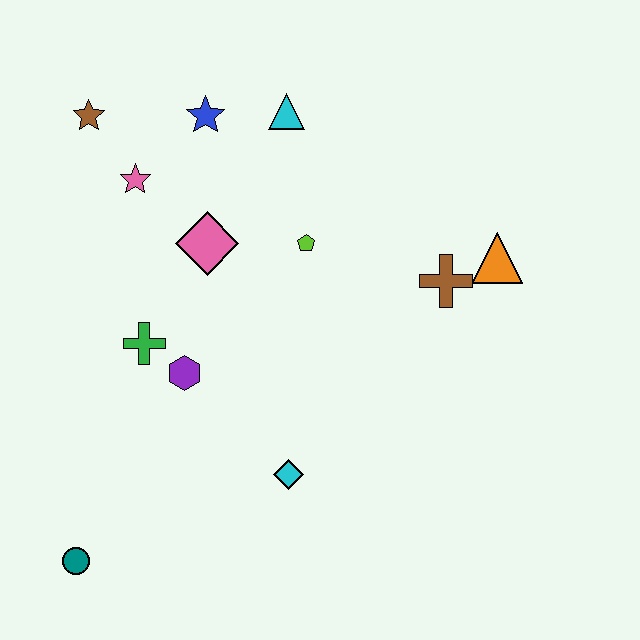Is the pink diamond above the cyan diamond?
Yes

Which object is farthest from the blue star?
The teal circle is farthest from the blue star.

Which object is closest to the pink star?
The brown star is closest to the pink star.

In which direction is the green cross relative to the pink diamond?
The green cross is below the pink diamond.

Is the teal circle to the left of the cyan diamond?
Yes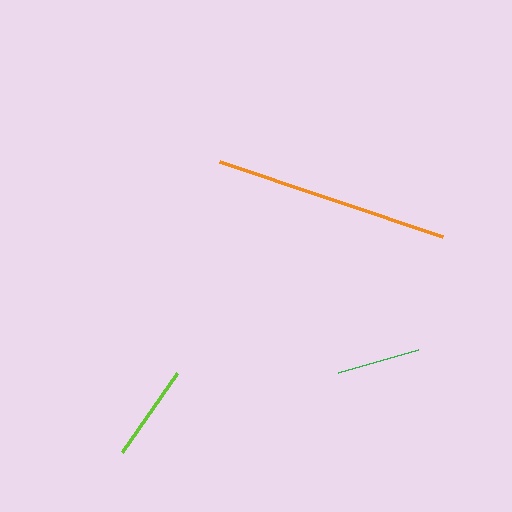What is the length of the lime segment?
The lime segment is approximately 96 pixels long.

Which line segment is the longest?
The orange line is the longest at approximately 235 pixels.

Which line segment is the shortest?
The green line is the shortest at approximately 83 pixels.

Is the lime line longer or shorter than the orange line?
The orange line is longer than the lime line.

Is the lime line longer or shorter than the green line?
The lime line is longer than the green line.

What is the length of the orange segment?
The orange segment is approximately 235 pixels long.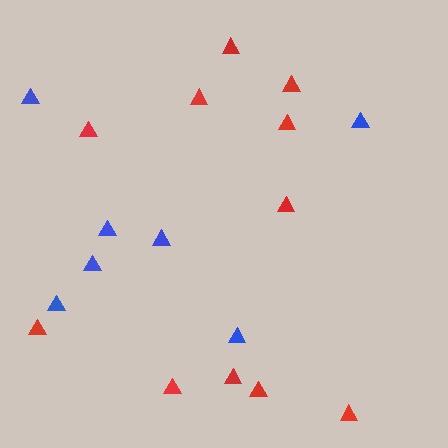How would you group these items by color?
There are 2 groups: one group of red triangles (11) and one group of blue triangles (7).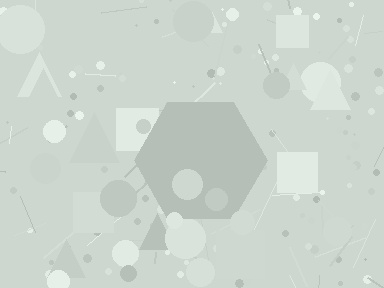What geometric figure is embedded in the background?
A hexagon is embedded in the background.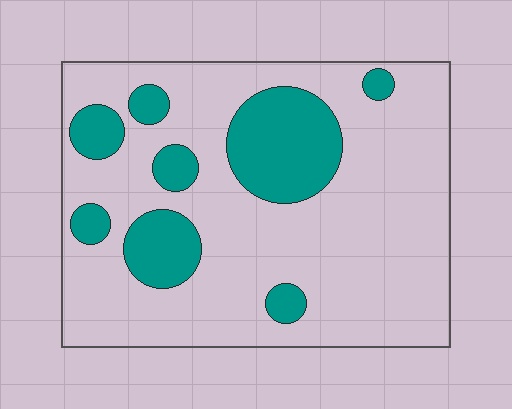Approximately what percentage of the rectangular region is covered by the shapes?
Approximately 20%.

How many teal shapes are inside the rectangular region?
8.